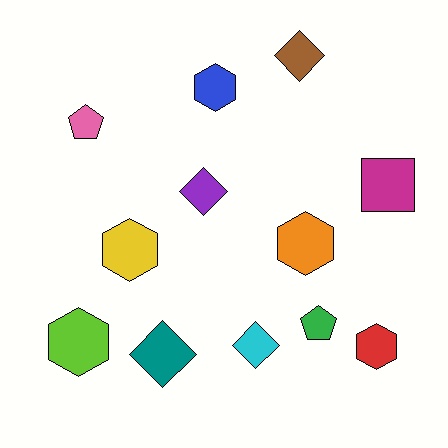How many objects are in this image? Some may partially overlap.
There are 12 objects.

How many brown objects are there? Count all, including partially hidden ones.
There is 1 brown object.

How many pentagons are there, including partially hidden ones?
There are 2 pentagons.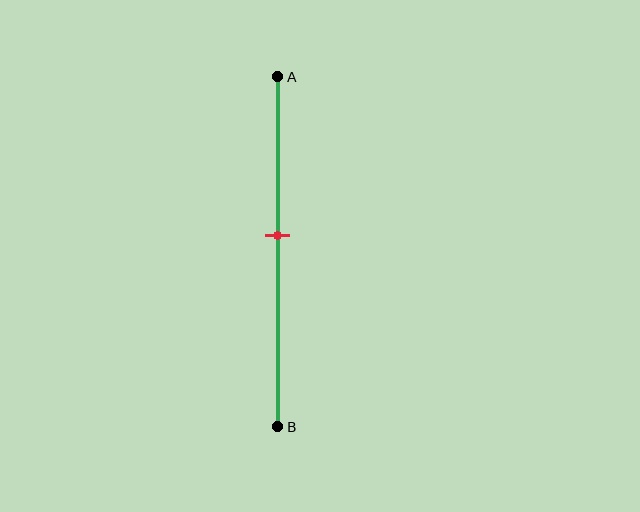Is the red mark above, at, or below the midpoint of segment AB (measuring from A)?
The red mark is above the midpoint of segment AB.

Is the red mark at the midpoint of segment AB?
No, the mark is at about 45% from A, not at the 50% midpoint.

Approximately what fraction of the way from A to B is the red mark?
The red mark is approximately 45% of the way from A to B.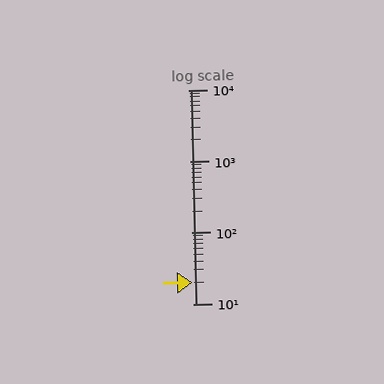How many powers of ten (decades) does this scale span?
The scale spans 3 decades, from 10 to 10000.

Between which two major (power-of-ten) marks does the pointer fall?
The pointer is between 10 and 100.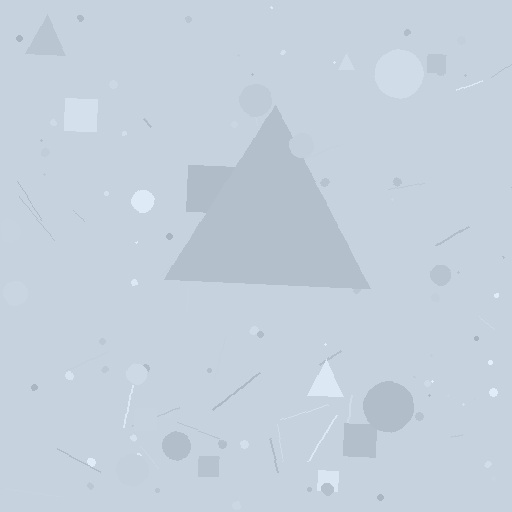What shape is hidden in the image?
A triangle is hidden in the image.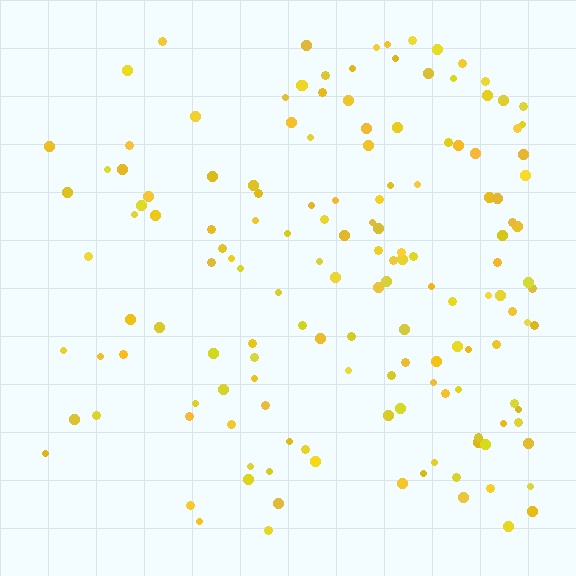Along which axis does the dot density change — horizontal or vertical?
Horizontal.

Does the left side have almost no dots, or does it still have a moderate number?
Still a moderate number, just noticeably fewer than the right.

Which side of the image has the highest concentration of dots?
The right.